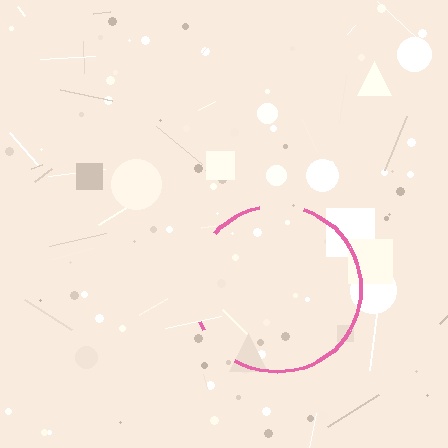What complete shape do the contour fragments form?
The contour fragments form a circle.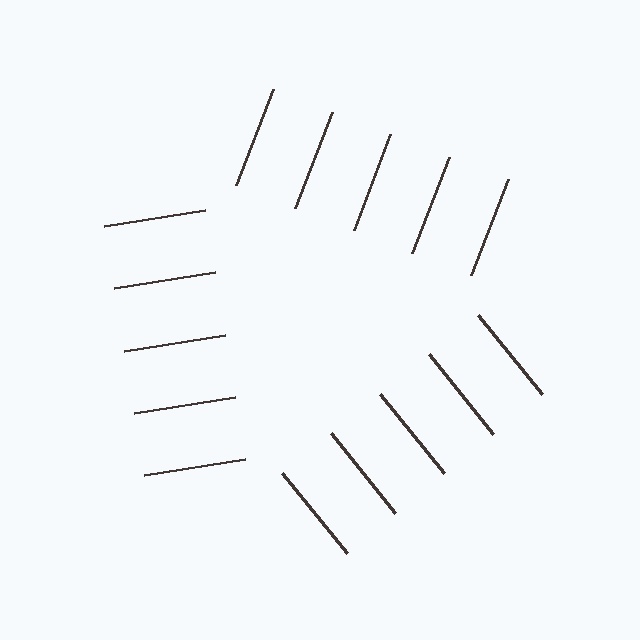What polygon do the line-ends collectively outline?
An illusory triangle — the line segments terminate on its edges but no continuous stroke is drawn.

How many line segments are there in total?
15 — 5 along each of the 3 edges.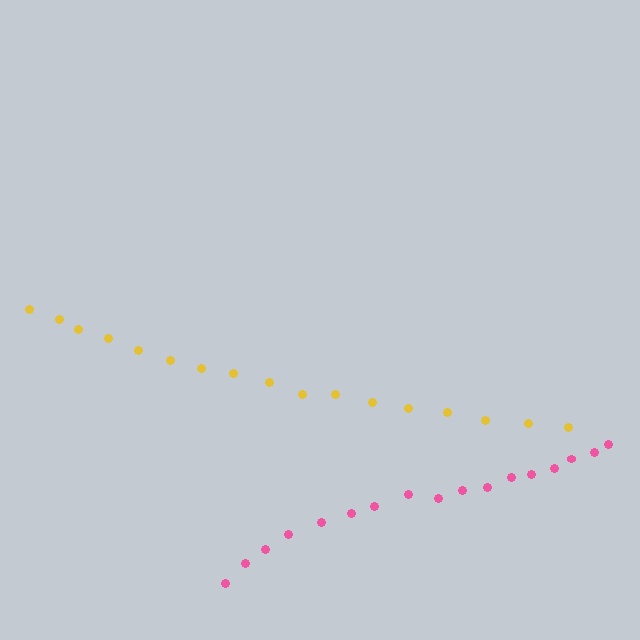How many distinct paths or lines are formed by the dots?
There are 2 distinct paths.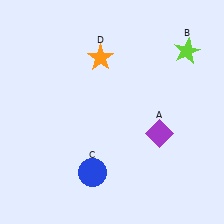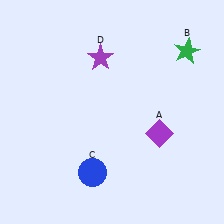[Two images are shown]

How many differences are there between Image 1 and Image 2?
There are 2 differences between the two images.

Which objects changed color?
B changed from lime to green. D changed from orange to purple.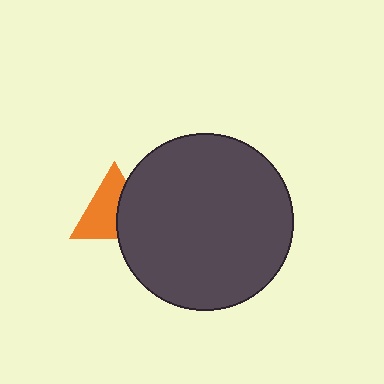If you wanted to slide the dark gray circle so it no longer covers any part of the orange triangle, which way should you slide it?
Slide it right — that is the most direct way to separate the two shapes.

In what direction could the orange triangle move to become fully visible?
The orange triangle could move left. That would shift it out from behind the dark gray circle entirely.